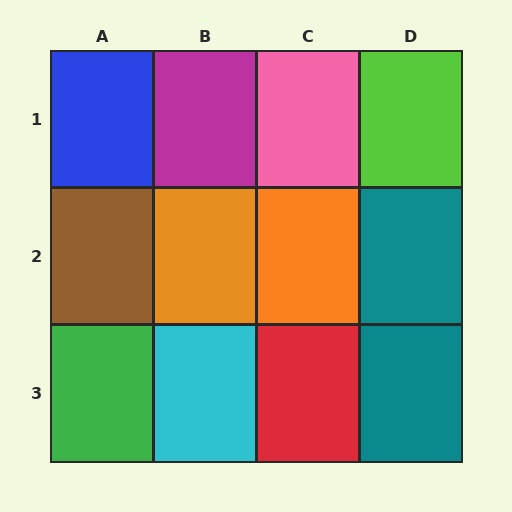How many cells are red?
1 cell is red.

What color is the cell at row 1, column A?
Blue.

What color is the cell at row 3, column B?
Cyan.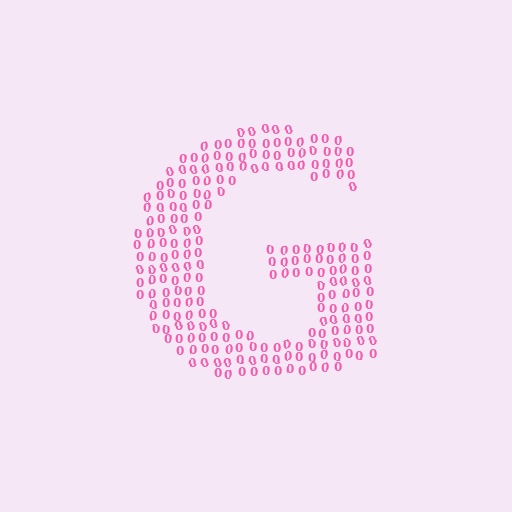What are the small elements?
The small elements are digit 0's.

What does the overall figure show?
The overall figure shows the letter G.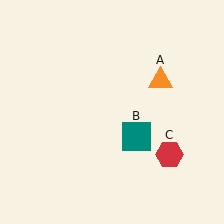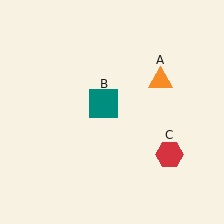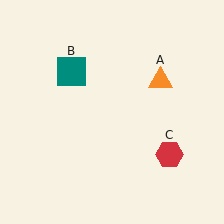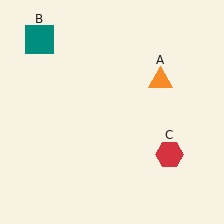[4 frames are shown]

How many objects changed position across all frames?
1 object changed position: teal square (object B).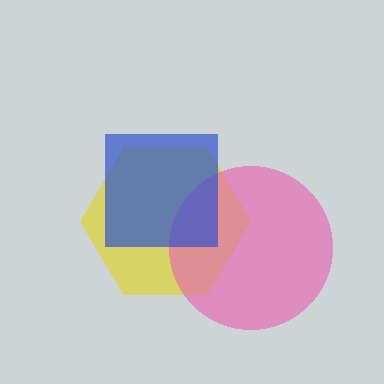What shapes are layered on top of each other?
The layered shapes are: a yellow hexagon, a pink circle, a blue square.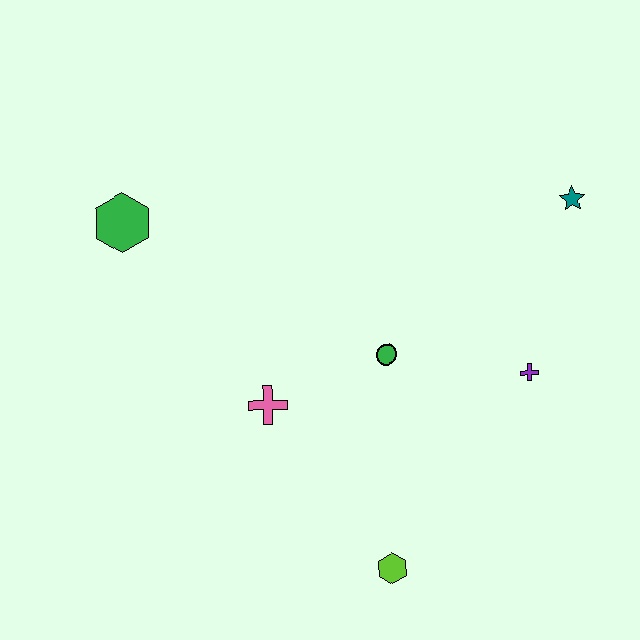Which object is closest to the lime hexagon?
The pink cross is closest to the lime hexagon.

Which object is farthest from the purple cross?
The green hexagon is farthest from the purple cross.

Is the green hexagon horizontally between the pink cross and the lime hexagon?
No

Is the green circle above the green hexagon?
No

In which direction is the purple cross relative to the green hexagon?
The purple cross is to the right of the green hexagon.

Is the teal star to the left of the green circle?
No